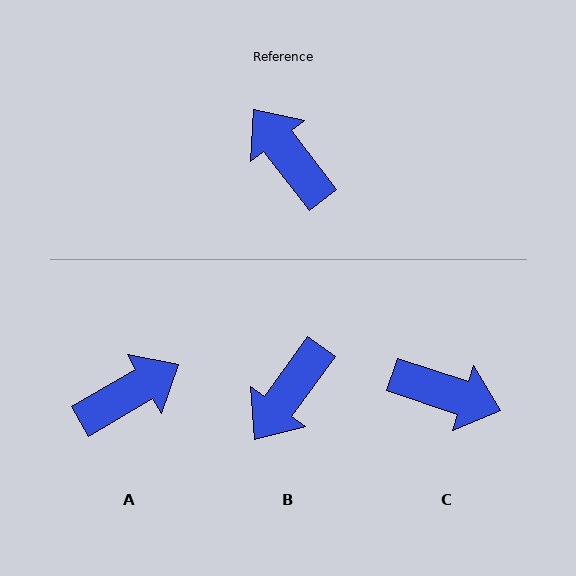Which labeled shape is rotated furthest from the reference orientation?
C, about 146 degrees away.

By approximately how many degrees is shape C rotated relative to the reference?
Approximately 146 degrees clockwise.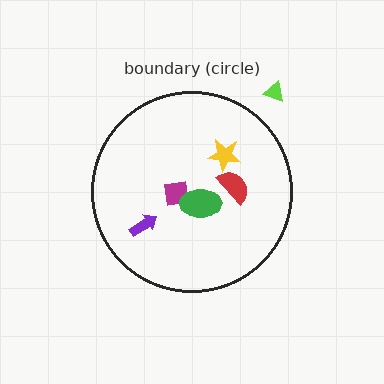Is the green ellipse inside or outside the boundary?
Inside.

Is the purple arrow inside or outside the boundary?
Inside.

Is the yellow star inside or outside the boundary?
Inside.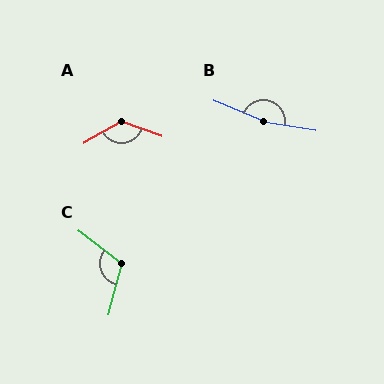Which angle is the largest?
B, at approximately 167 degrees.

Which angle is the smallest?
C, at approximately 113 degrees.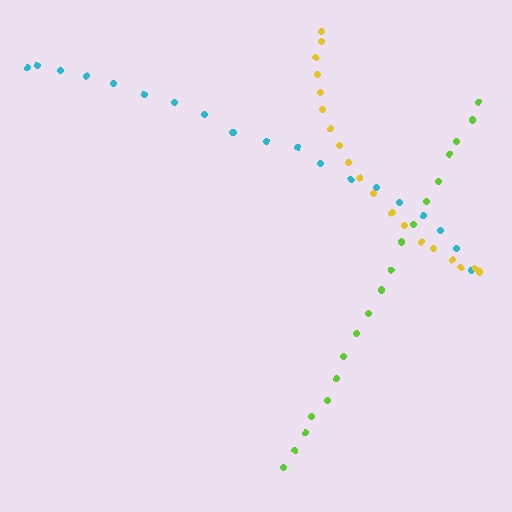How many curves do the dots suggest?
There are 3 distinct paths.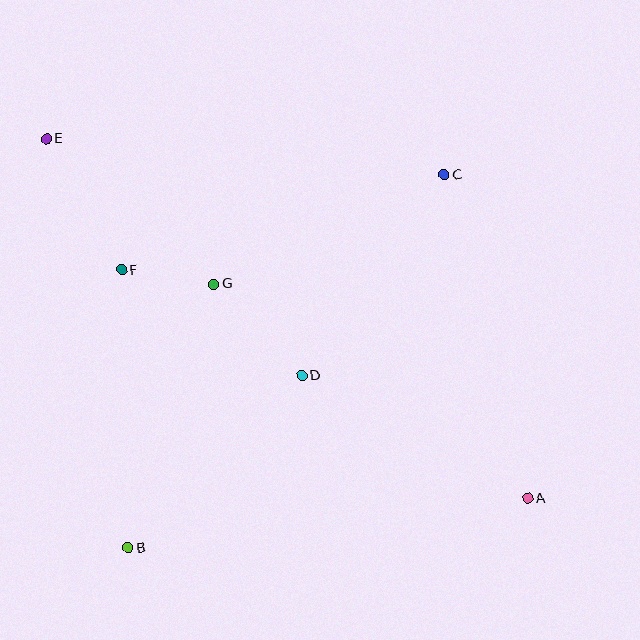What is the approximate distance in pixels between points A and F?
The distance between A and F is approximately 466 pixels.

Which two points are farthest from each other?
Points A and E are farthest from each other.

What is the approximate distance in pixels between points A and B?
The distance between A and B is approximately 402 pixels.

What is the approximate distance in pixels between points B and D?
The distance between B and D is approximately 244 pixels.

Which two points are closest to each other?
Points F and G are closest to each other.